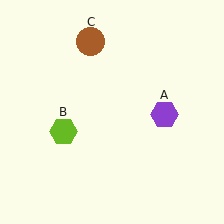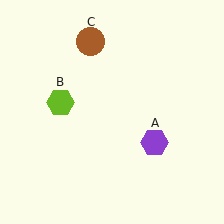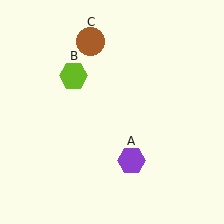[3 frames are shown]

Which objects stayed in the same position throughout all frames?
Brown circle (object C) remained stationary.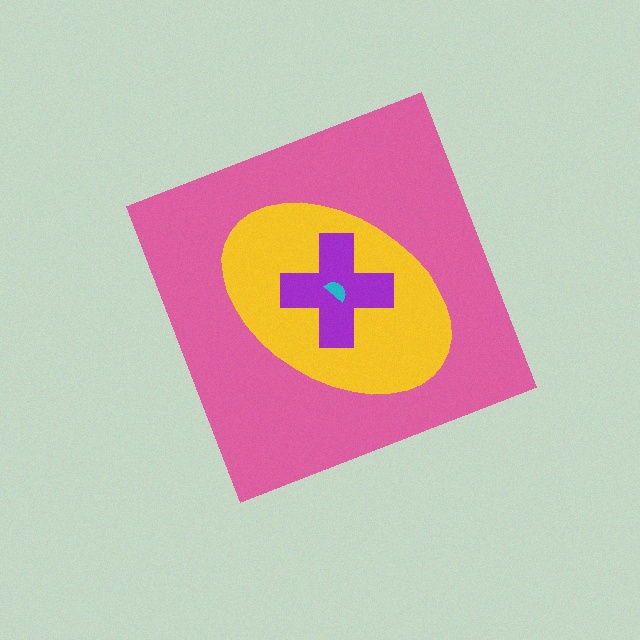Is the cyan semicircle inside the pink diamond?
Yes.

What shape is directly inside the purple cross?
The cyan semicircle.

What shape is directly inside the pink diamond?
The yellow ellipse.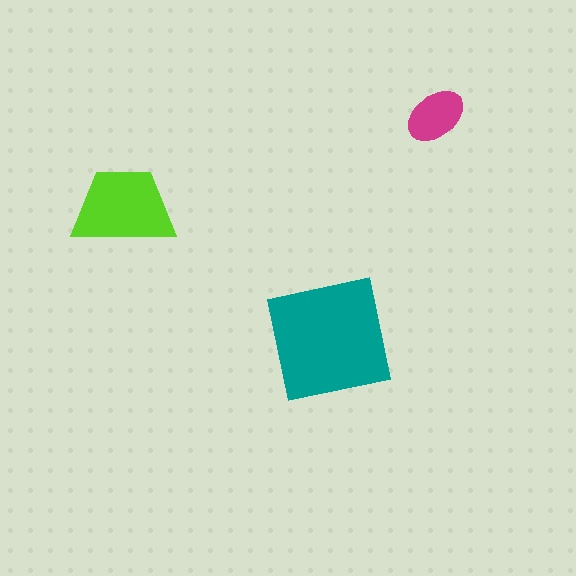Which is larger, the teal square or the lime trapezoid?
The teal square.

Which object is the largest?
The teal square.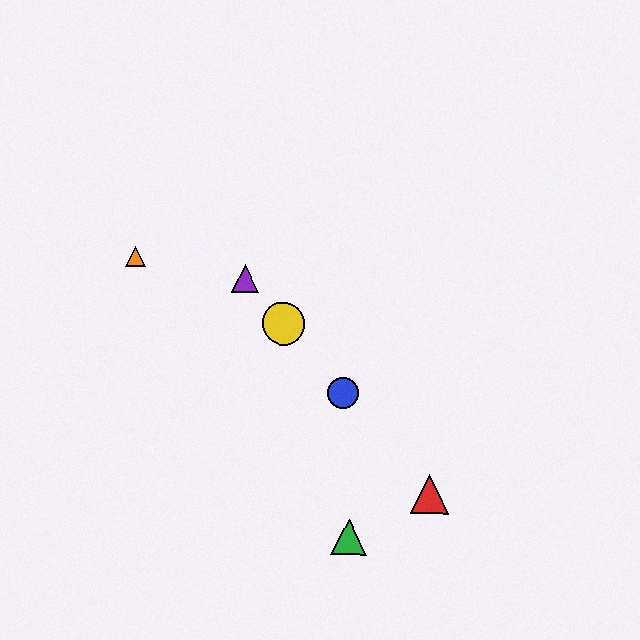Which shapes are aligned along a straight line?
The red triangle, the blue circle, the yellow circle, the purple triangle are aligned along a straight line.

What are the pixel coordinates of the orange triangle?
The orange triangle is at (135, 256).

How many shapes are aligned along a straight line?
4 shapes (the red triangle, the blue circle, the yellow circle, the purple triangle) are aligned along a straight line.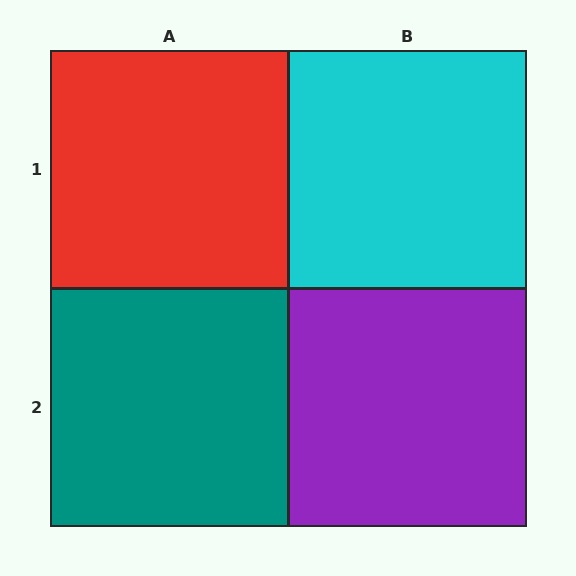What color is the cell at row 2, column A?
Teal.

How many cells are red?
1 cell is red.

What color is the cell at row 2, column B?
Purple.